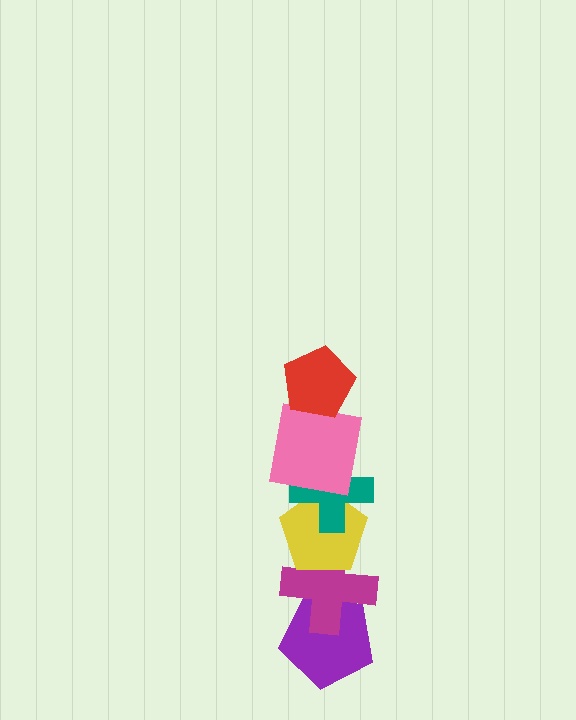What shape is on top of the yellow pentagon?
The teal cross is on top of the yellow pentagon.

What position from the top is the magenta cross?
The magenta cross is 5th from the top.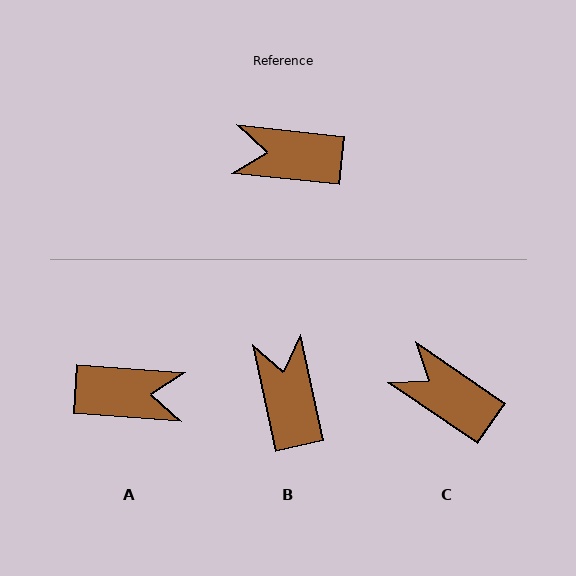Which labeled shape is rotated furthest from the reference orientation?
A, about 178 degrees away.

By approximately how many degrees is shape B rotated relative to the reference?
Approximately 72 degrees clockwise.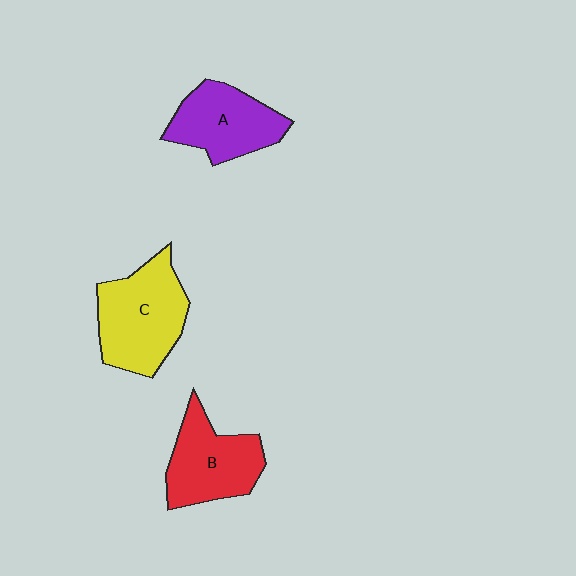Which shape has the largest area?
Shape C (yellow).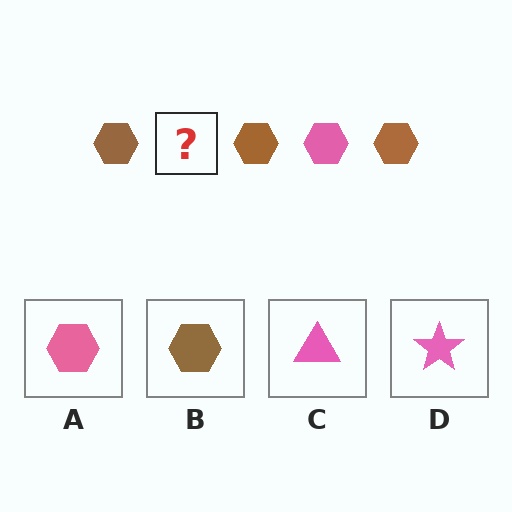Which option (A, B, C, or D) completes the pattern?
A.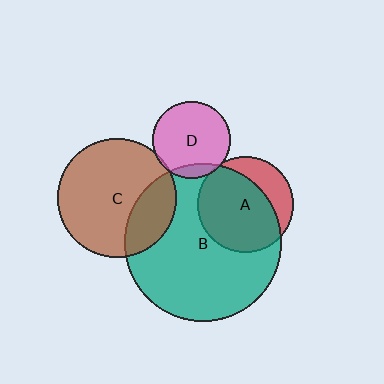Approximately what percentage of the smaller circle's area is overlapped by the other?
Approximately 10%.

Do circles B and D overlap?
Yes.